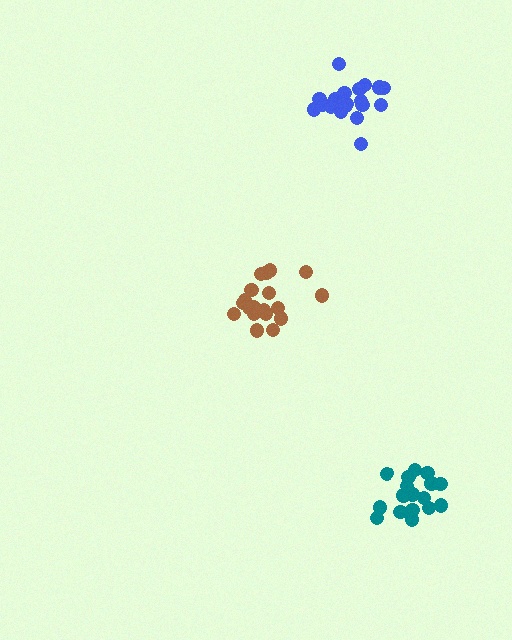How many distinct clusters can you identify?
There are 3 distinct clusters.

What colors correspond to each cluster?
The clusters are colored: brown, teal, blue.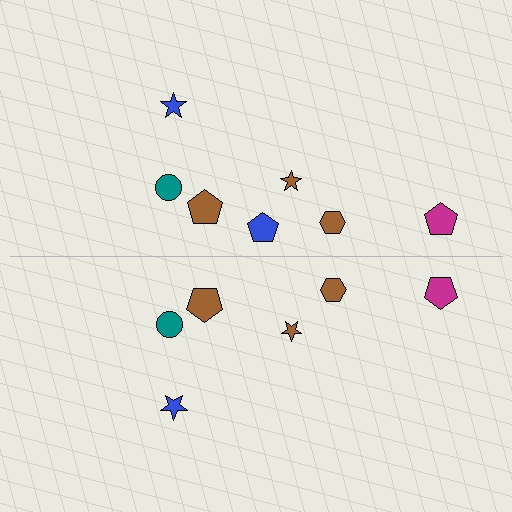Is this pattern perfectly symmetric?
No, the pattern is not perfectly symmetric. A blue pentagon is missing from the bottom side.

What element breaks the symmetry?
A blue pentagon is missing from the bottom side.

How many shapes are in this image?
There are 13 shapes in this image.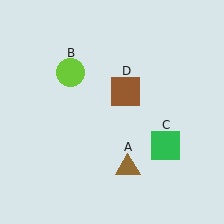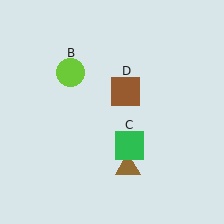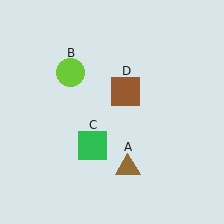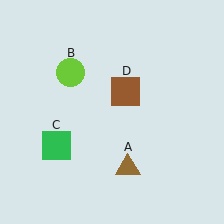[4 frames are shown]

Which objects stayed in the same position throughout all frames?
Brown triangle (object A) and lime circle (object B) and brown square (object D) remained stationary.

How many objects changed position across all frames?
1 object changed position: green square (object C).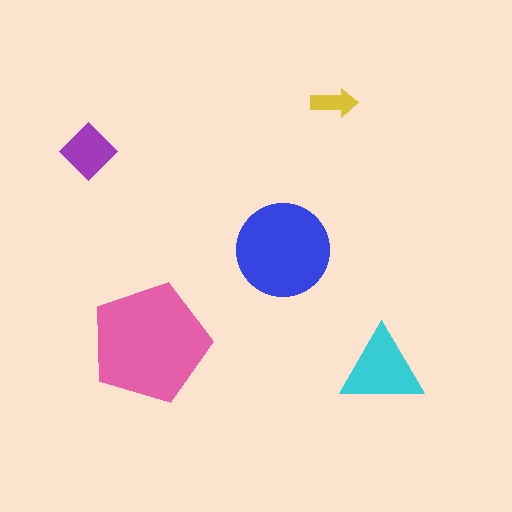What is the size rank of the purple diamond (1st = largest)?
4th.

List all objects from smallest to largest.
The yellow arrow, the purple diamond, the cyan triangle, the blue circle, the pink pentagon.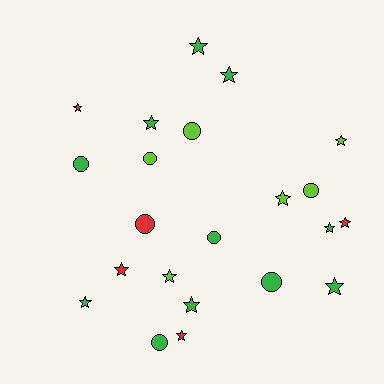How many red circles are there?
There is 1 red circle.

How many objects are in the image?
There are 22 objects.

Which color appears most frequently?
Green, with 11 objects.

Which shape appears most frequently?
Star, with 14 objects.